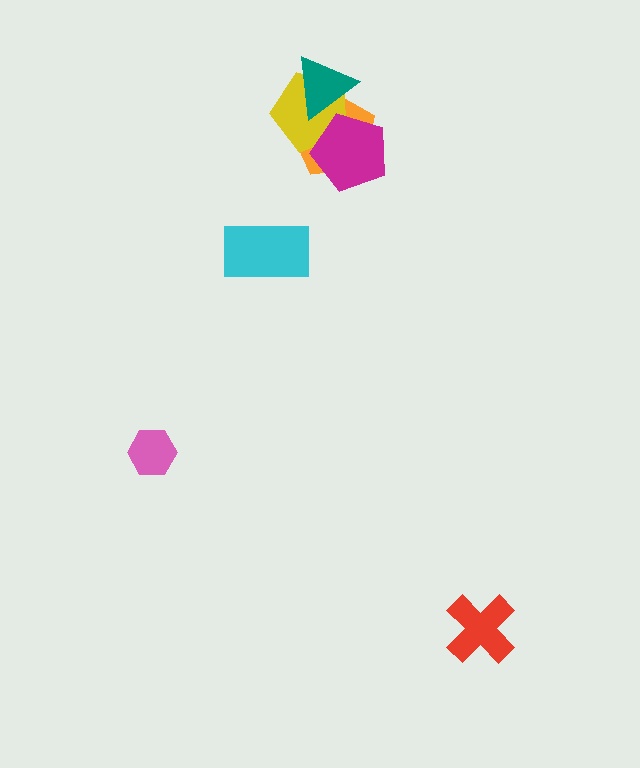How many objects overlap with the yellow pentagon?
3 objects overlap with the yellow pentagon.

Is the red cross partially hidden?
No, no other shape covers it.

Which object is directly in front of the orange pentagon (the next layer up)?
The yellow pentagon is directly in front of the orange pentagon.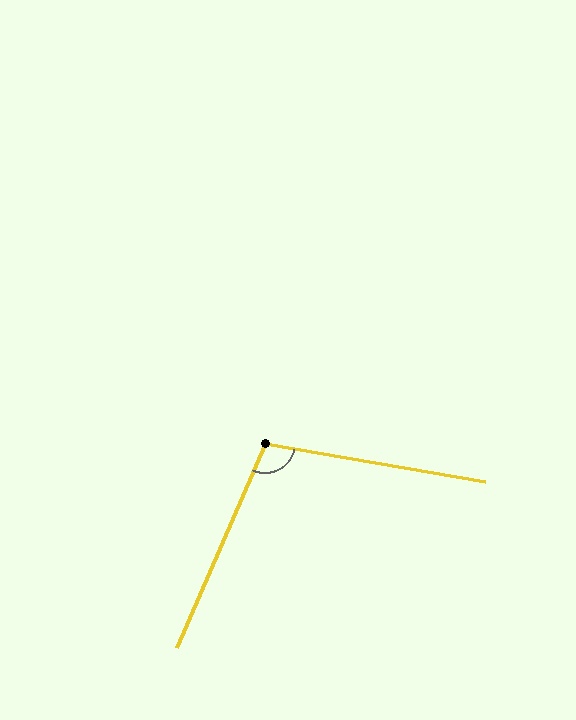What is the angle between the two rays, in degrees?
Approximately 103 degrees.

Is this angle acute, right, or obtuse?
It is obtuse.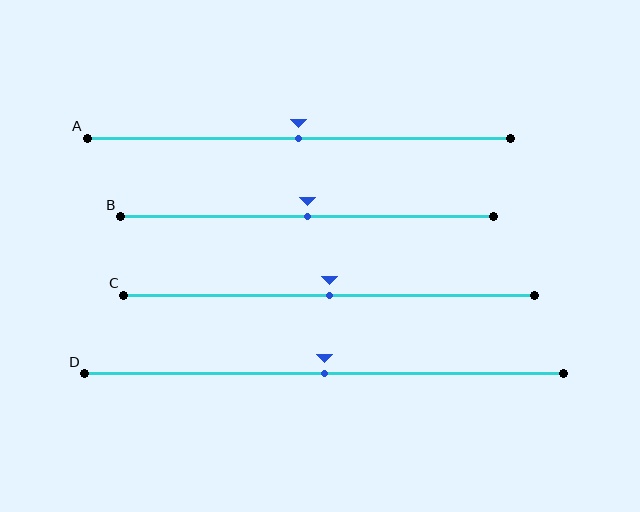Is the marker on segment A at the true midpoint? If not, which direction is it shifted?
Yes, the marker on segment A is at the true midpoint.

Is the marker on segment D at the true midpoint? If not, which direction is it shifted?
Yes, the marker on segment D is at the true midpoint.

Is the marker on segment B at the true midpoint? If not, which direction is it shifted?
Yes, the marker on segment B is at the true midpoint.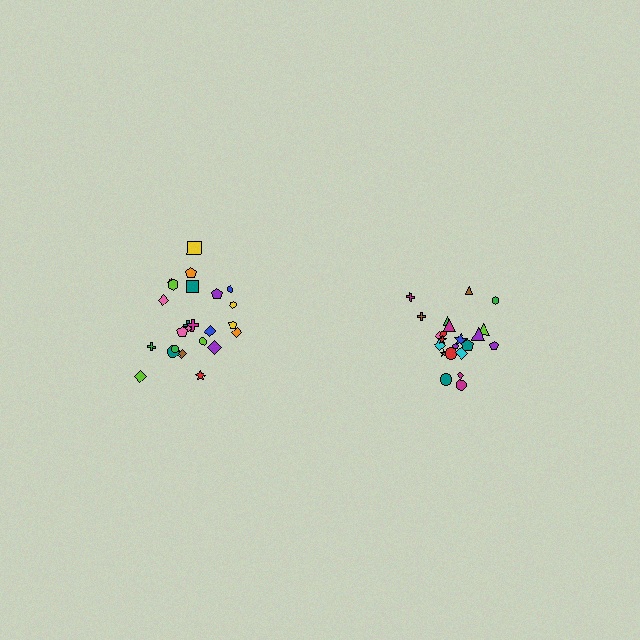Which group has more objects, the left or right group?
The left group.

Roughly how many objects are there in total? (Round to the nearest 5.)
Roughly 45 objects in total.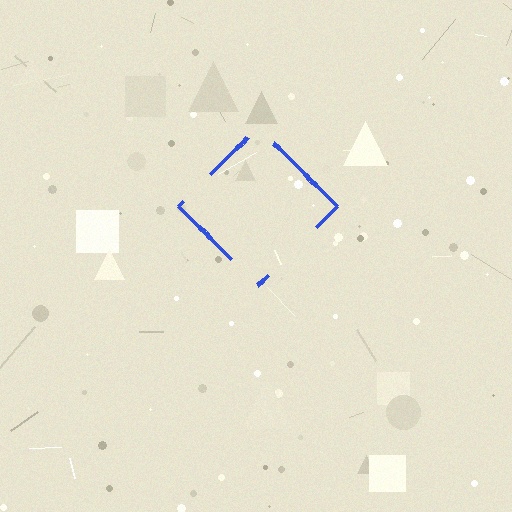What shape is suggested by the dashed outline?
The dashed outline suggests a diamond.